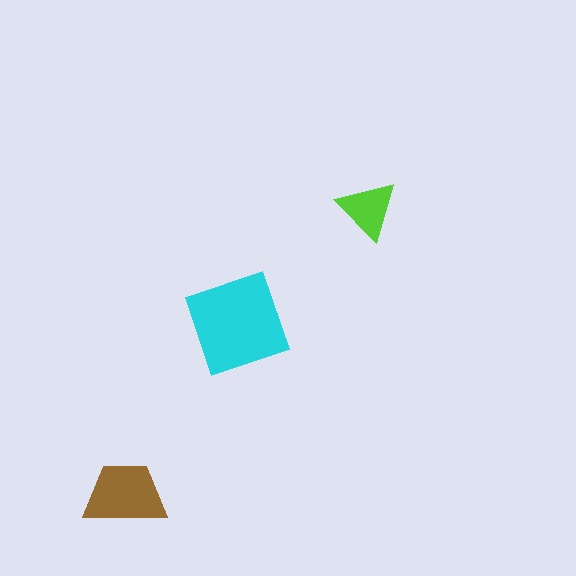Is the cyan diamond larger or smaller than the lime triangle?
Larger.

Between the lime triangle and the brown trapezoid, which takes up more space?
The brown trapezoid.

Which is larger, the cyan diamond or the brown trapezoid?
The cyan diamond.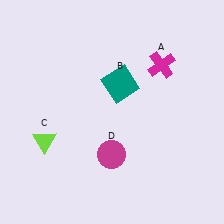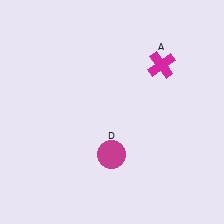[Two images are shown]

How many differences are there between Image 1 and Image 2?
There are 2 differences between the two images.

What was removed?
The teal square (B), the lime triangle (C) were removed in Image 2.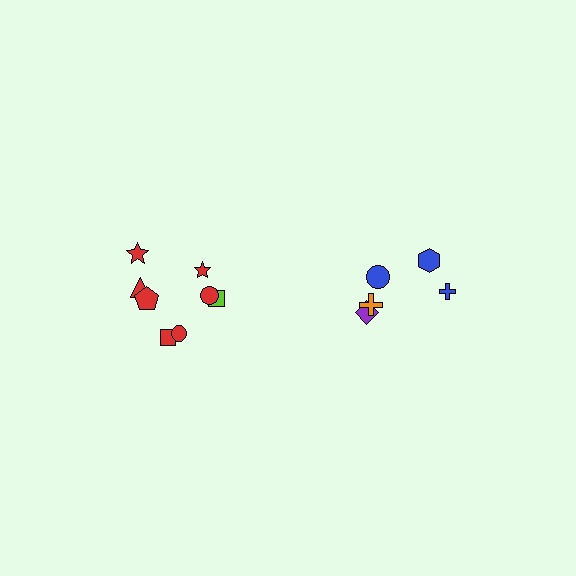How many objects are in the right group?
There are 5 objects.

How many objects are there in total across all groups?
There are 13 objects.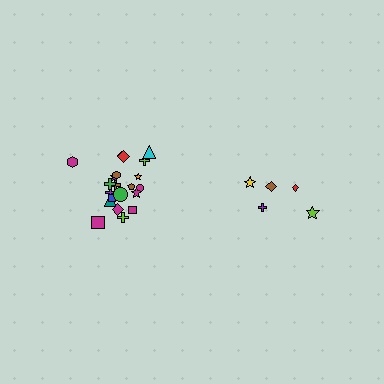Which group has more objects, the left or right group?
The left group.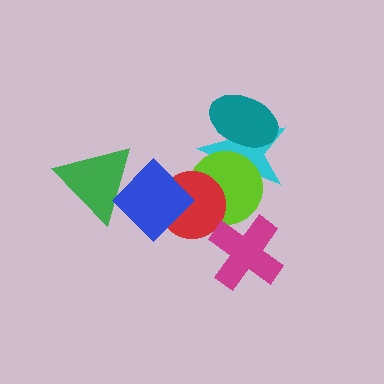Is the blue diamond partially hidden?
No, no other shape covers it.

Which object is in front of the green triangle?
The blue diamond is in front of the green triangle.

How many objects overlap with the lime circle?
2 objects overlap with the lime circle.